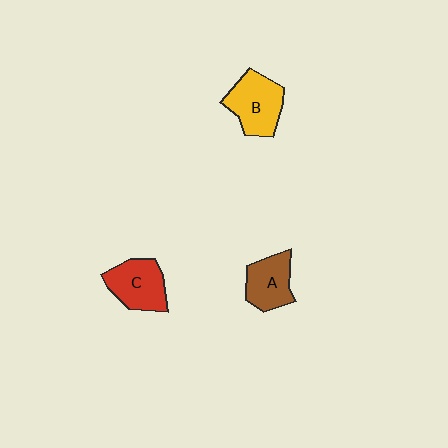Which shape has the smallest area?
Shape A (brown).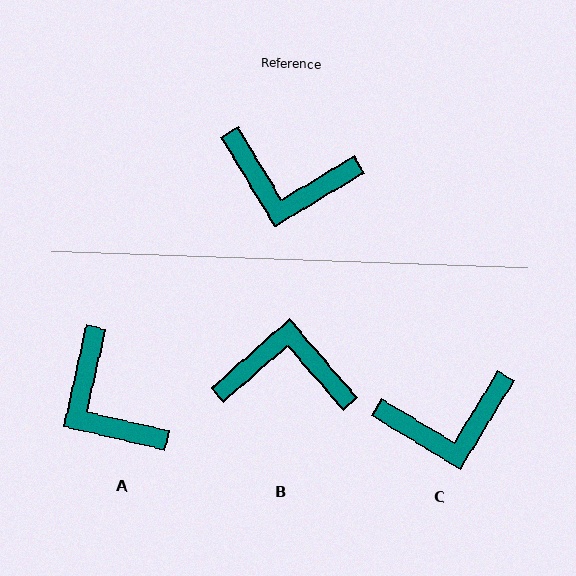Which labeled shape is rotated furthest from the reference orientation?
B, about 170 degrees away.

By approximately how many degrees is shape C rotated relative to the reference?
Approximately 28 degrees counter-clockwise.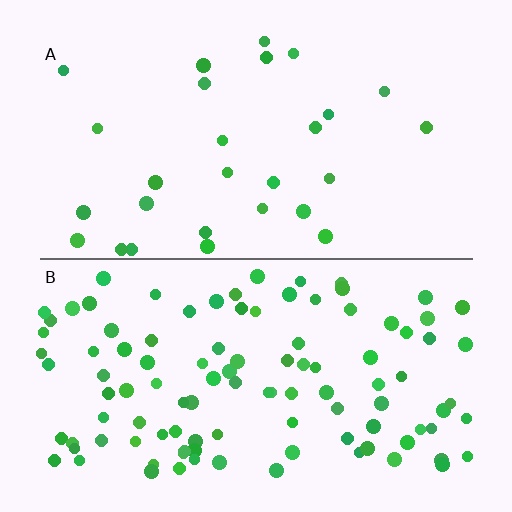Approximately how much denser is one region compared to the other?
Approximately 3.8× — region B over region A.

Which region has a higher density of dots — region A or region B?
B (the bottom).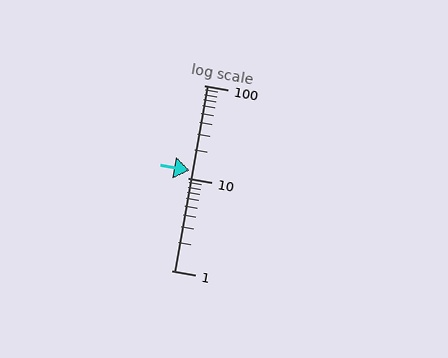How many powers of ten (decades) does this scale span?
The scale spans 2 decades, from 1 to 100.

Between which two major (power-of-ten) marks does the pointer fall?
The pointer is between 10 and 100.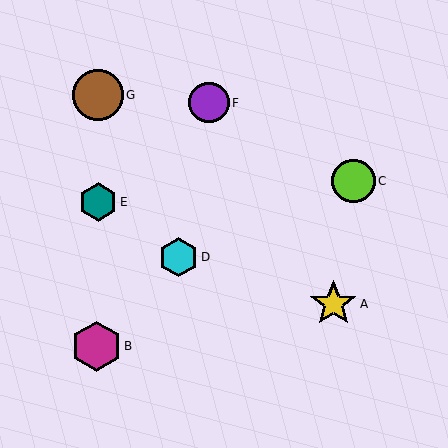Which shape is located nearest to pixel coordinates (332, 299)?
The yellow star (labeled A) at (333, 304) is nearest to that location.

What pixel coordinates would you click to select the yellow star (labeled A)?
Click at (333, 304) to select the yellow star A.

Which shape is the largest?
The brown circle (labeled G) is the largest.